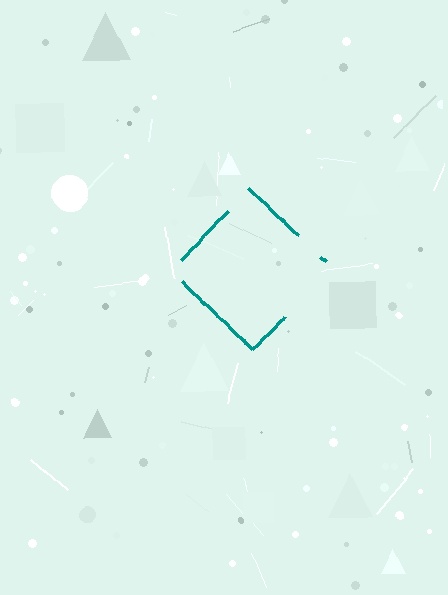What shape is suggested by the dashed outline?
The dashed outline suggests a diamond.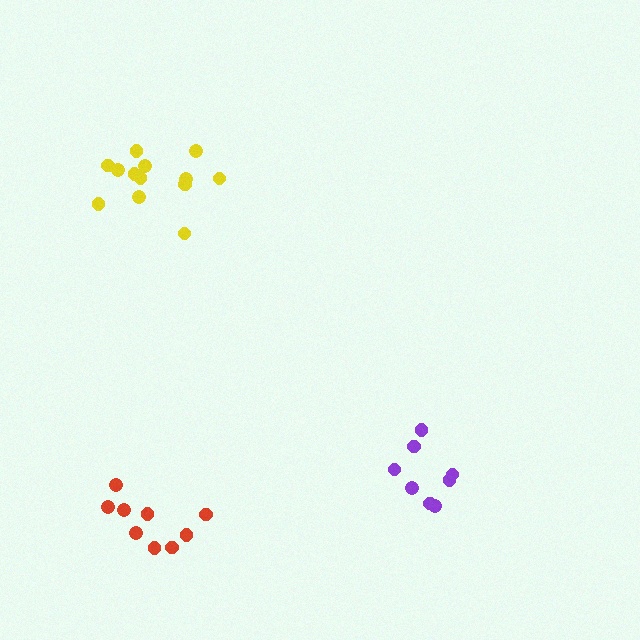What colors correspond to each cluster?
The clusters are colored: yellow, red, purple.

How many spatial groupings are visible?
There are 3 spatial groupings.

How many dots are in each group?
Group 1: 13 dots, Group 2: 9 dots, Group 3: 8 dots (30 total).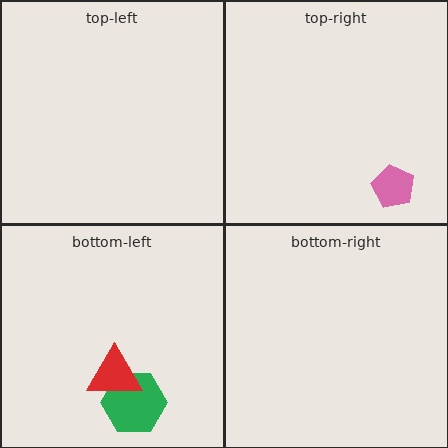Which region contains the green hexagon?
The bottom-left region.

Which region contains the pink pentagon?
The top-right region.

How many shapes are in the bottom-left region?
2.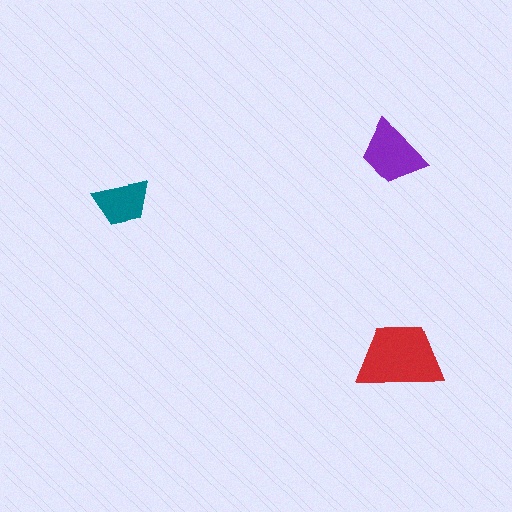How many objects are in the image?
There are 3 objects in the image.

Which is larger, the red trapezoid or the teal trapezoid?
The red one.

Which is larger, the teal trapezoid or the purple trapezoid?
The purple one.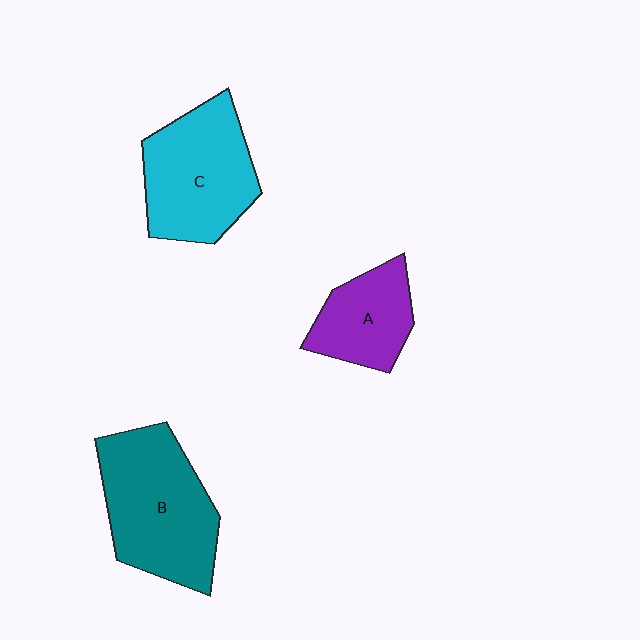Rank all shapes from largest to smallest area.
From largest to smallest: B (teal), C (cyan), A (purple).